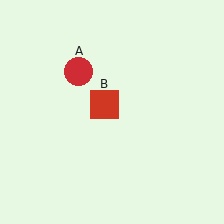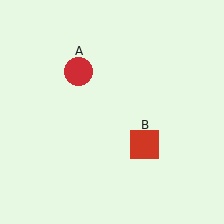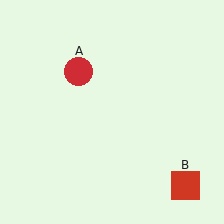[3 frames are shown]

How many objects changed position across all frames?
1 object changed position: red square (object B).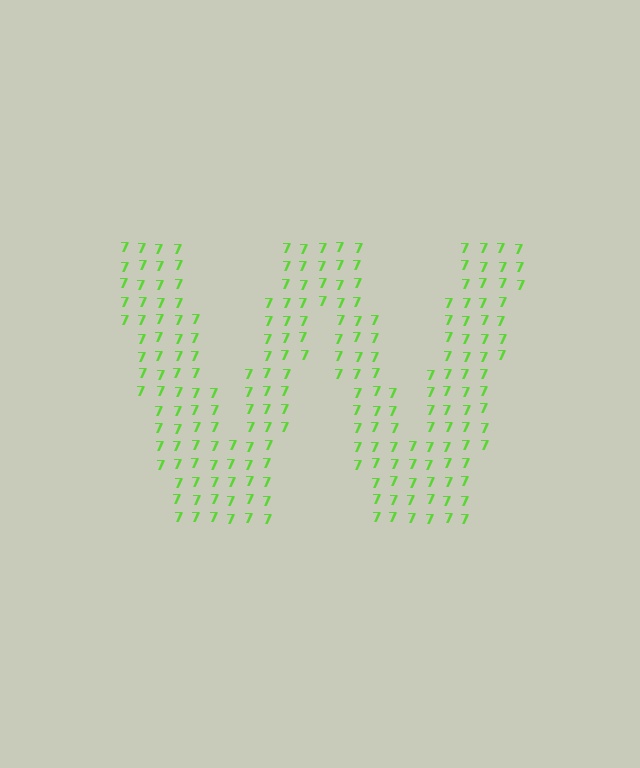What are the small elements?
The small elements are digit 7's.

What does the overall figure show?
The overall figure shows the letter W.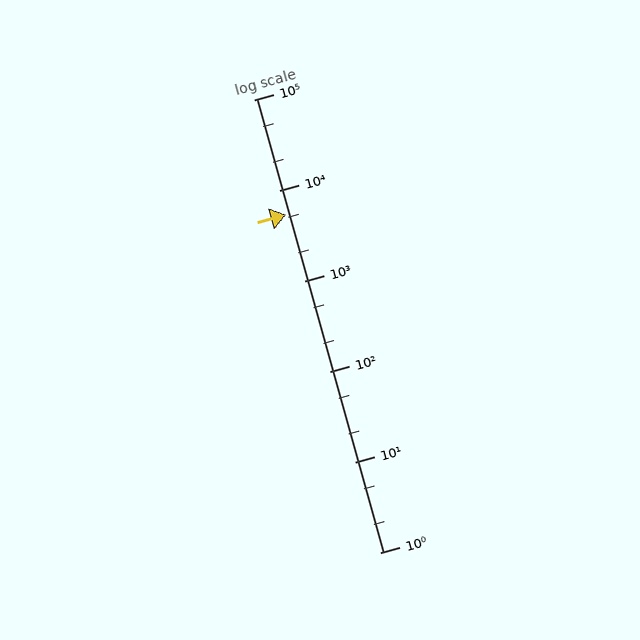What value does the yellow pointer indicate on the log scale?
The pointer indicates approximately 5400.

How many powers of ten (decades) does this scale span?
The scale spans 5 decades, from 1 to 100000.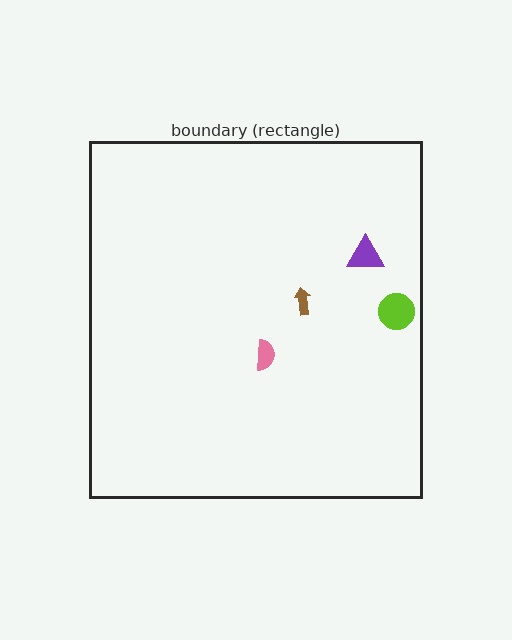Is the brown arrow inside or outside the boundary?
Inside.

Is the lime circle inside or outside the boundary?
Inside.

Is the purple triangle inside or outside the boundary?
Inside.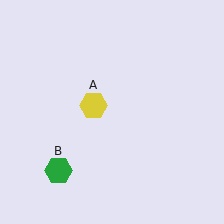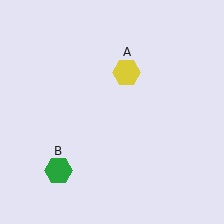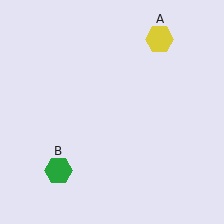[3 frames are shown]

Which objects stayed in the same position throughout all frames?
Green hexagon (object B) remained stationary.